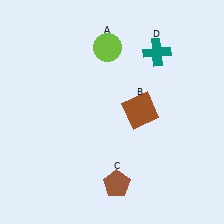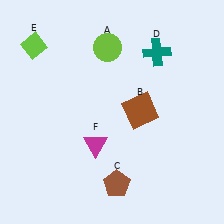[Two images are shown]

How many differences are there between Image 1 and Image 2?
There are 2 differences between the two images.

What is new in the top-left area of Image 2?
A lime diamond (E) was added in the top-left area of Image 2.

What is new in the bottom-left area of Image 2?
A magenta triangle (F) was added in the bottom-left area of Image 2.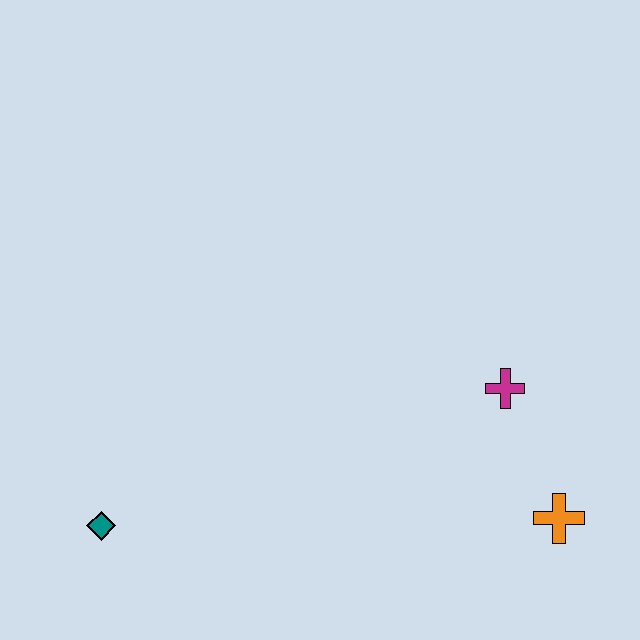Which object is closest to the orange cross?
The magenta cross is closest to the orange cross.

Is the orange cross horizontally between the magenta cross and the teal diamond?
No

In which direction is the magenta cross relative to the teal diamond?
The magenta cross is to the right of the teal diamond.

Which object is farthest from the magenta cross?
The teal diamond is farthest from the magenta cross.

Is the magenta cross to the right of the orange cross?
No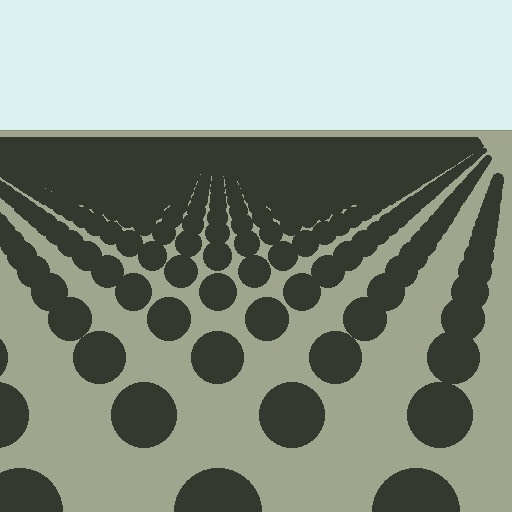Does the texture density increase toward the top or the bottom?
Density increases toward the top.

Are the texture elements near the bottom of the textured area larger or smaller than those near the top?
Larger. Near the bottom, elements are closer to the viewer and appear at a bigger on-screen size.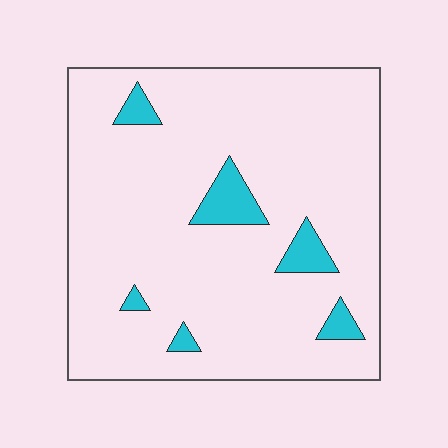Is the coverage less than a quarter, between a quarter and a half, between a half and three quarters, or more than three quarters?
Less than a quarter.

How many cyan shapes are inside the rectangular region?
6.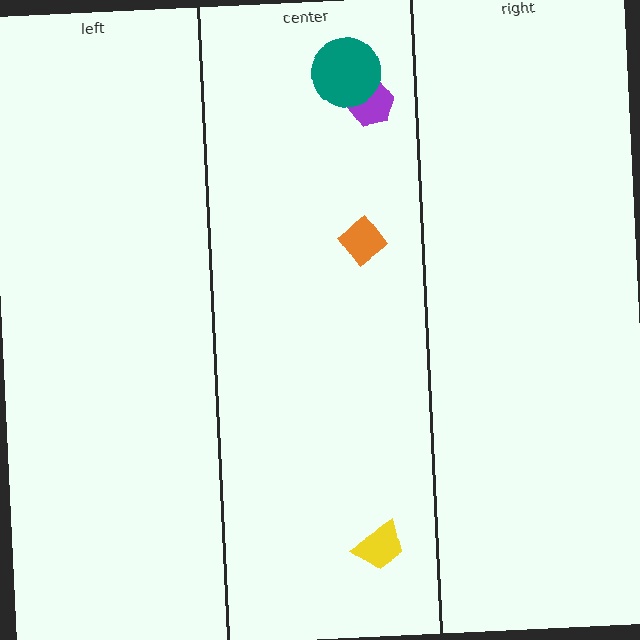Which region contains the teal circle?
The center region.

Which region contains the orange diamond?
The center region.